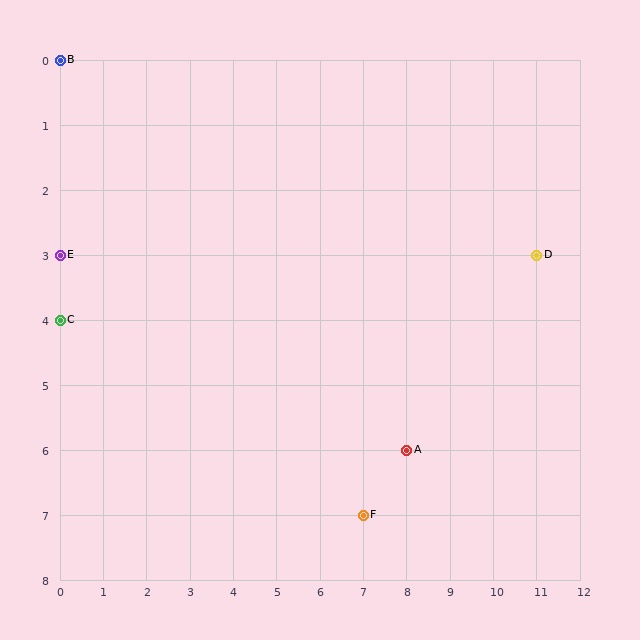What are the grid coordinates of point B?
Point B is at grid coordinates (0, 0).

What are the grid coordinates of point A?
Point A is at grid coordinates (8, 6).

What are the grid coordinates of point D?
Point D is at grid coordinates (11, 3).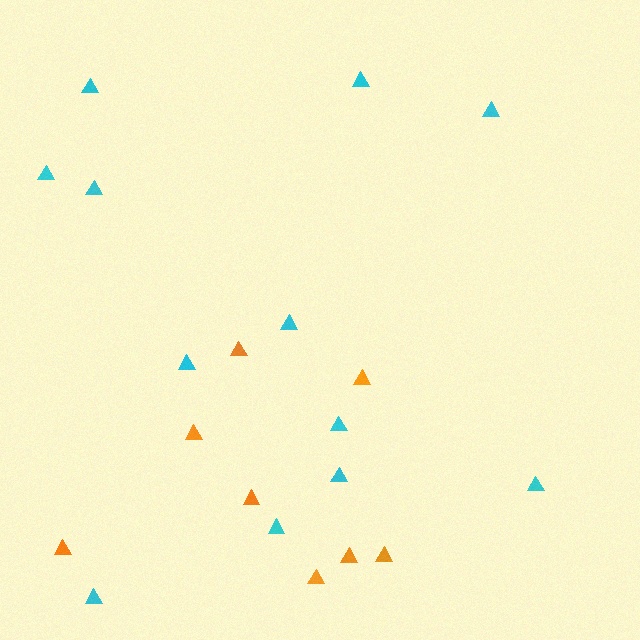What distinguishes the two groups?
There are 2 groups: one group of cyan triangles (12) and one group of orange triangles (8).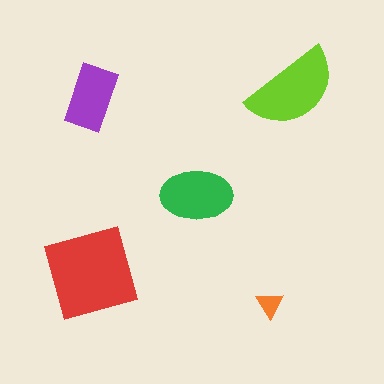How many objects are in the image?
There are 5 objects in the image.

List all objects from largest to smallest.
The red diamond, the lime semicircle, the green ellipse, the purple rectangle, the orange triangle.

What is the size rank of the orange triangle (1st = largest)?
5th.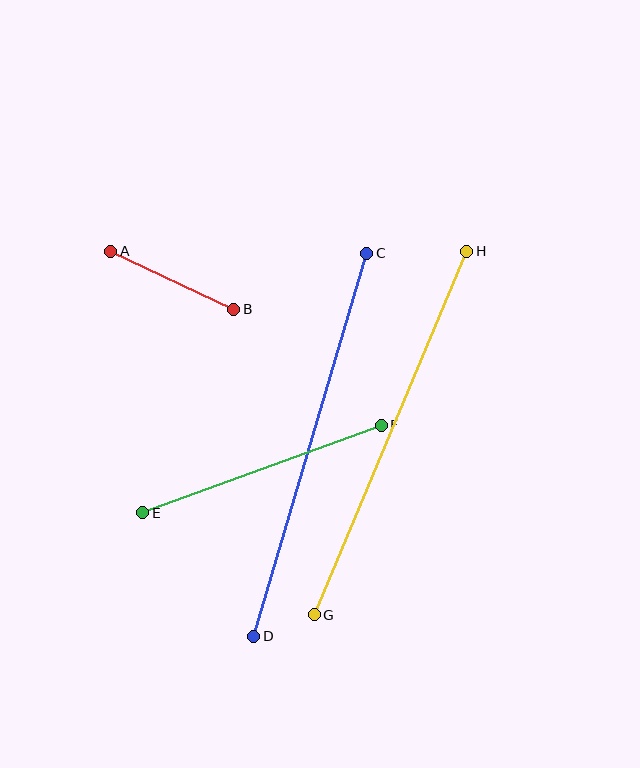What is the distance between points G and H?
The distance is approximately 394 pixels.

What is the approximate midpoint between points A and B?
The midpoint is at approximately (172, 280) pixels.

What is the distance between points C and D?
The distance is approximately 399 pixels.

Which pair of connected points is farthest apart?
Points C and D are farthest apart.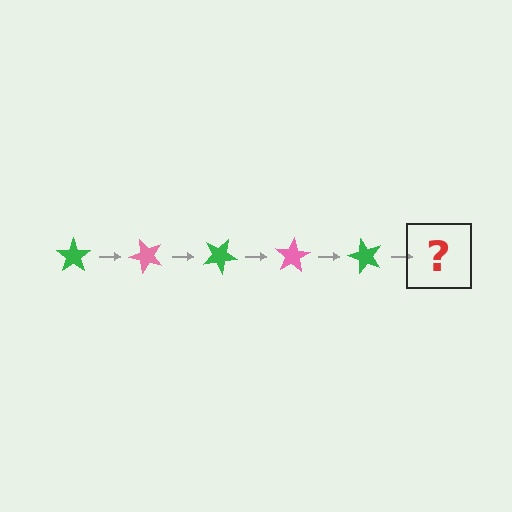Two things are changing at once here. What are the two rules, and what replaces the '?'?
The two rules are that it rotates 50 degrees each step and the color cycles through green and pink. The '?' should be a pink star, rotated 250 degrees from the start.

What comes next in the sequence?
The next element should be a pink star, rotated 250 degrees from the start.